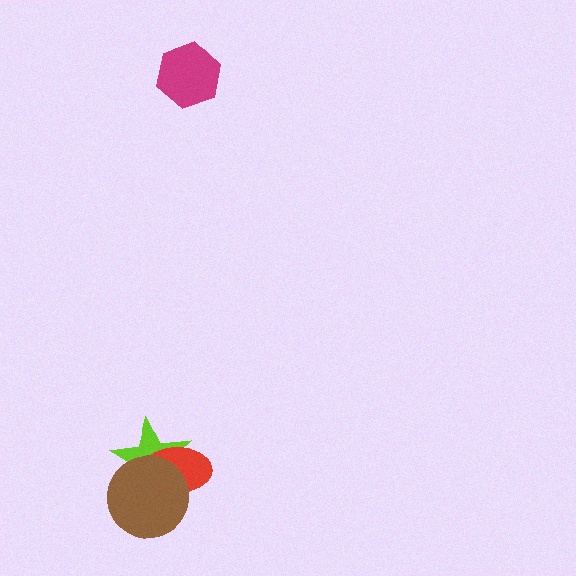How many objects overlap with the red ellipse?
2 objects overlap with the red ellipse.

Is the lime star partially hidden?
Yes, it is partially covered by another shape.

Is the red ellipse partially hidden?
Yes, it is partially covered by another shape.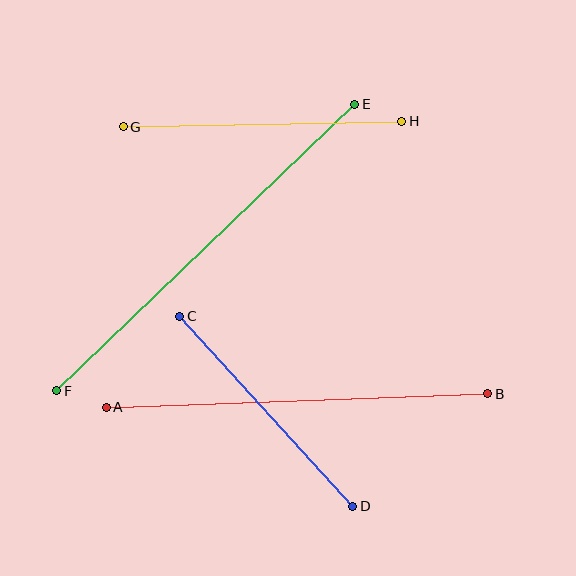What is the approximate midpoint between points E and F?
The midpoint is at approximately (206, 248) pixels.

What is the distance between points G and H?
The distance is approximately 279 pixels.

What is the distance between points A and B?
The distance is approximately 382 pixels.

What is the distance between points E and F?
The distance is approximately 413 pixels.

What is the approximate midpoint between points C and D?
The midpoint is at approximately (266, 411) pixels.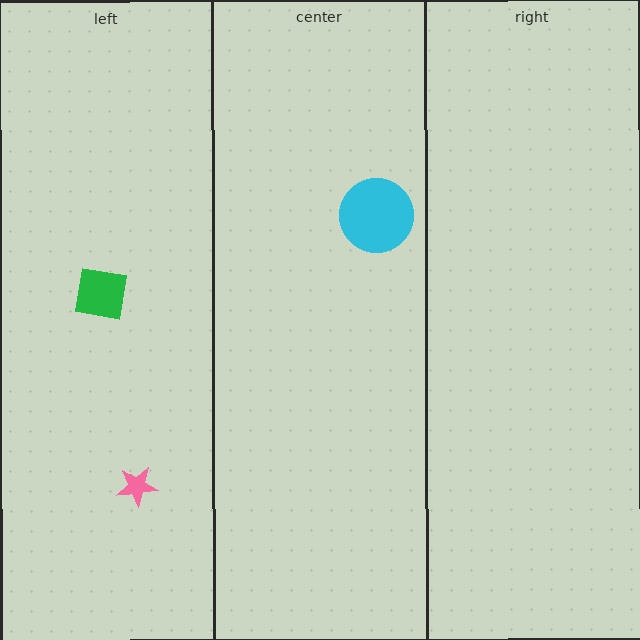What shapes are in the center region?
The cyan circle.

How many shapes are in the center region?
1.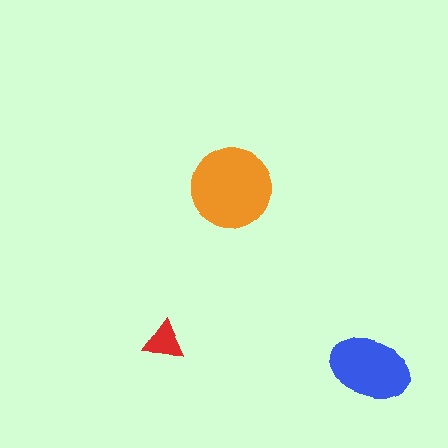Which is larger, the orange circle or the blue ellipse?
The orange circle.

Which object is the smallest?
The red triangle.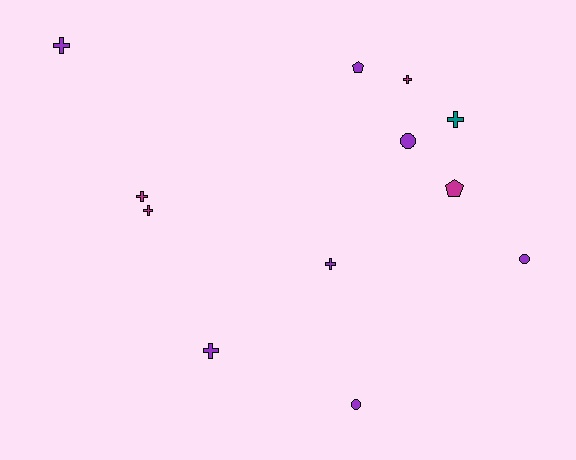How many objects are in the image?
There are 12 objects.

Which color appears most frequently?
Purple, with 7 objects.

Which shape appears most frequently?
Cross, with 7 objects.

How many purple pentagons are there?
There is 1 purple pentagon.